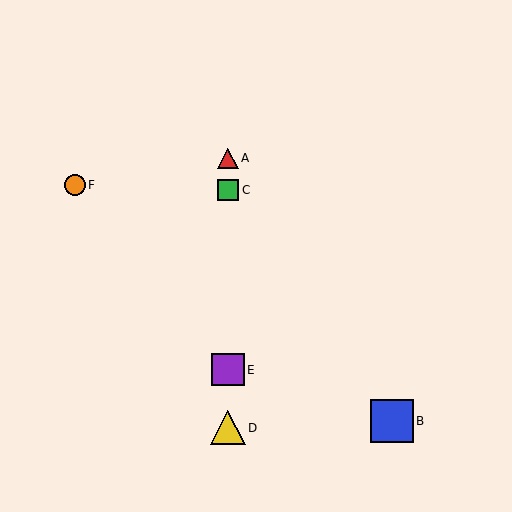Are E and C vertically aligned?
Yes, both are at x≈228.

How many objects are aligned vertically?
4 objects (A, C, D, E) are aligned vertically.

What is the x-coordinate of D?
Object D is at x≈228.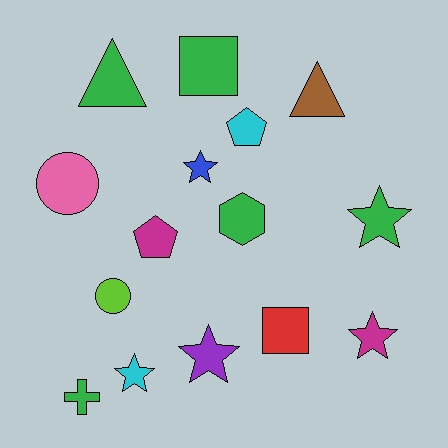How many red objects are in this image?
There is 1 red object.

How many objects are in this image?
There are 15 objects.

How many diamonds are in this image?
There are no diamonds.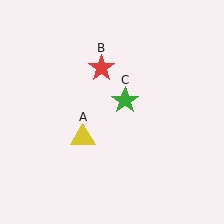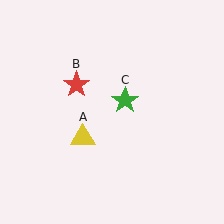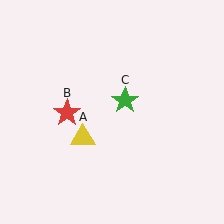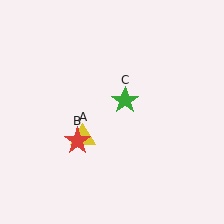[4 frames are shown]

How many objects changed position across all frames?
1 object changed position: red star (object B).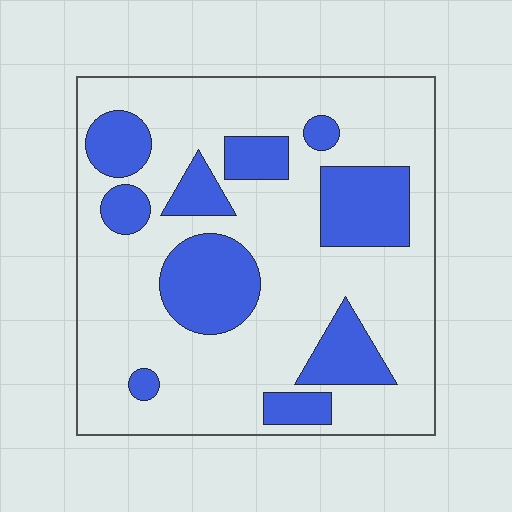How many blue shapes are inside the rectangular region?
10.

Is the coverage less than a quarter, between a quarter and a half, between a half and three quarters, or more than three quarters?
Between a quarter and a half.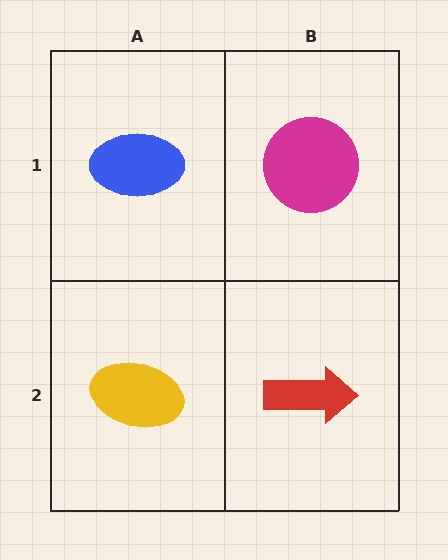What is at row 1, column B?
A magenta circle.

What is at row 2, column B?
A red arrow.